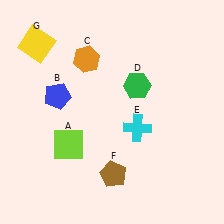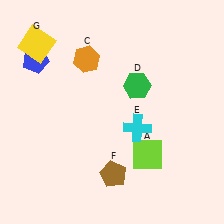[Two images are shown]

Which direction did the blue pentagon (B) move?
The blue pentagon (B) moved up.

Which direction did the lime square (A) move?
The lime square (A) moved right.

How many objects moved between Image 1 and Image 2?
2 objects moved between the two images.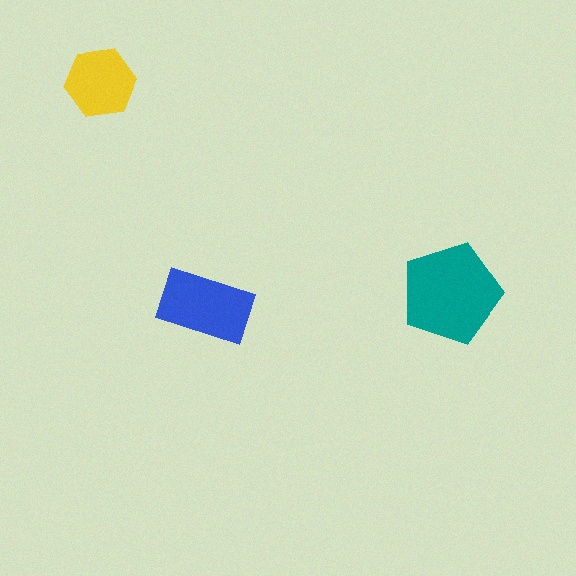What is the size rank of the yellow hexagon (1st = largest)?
3rd.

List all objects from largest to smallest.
The teal pentagon, the blue rectangle, the yellow hexagon.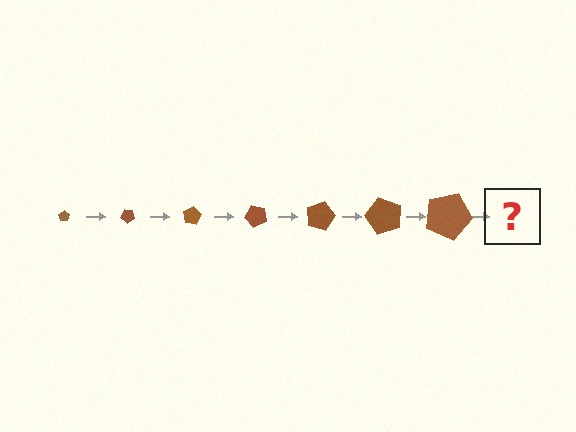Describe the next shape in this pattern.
It should be a pentagon, larger than the previous one and rotated 280 degrees from the start.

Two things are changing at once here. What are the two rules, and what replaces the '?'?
The two rules are that the pentagon grows larger each step and it rotates 40 degrees each step. The '?' should be a pentagon, larger than the previous one and rotated 280 degrees from the start.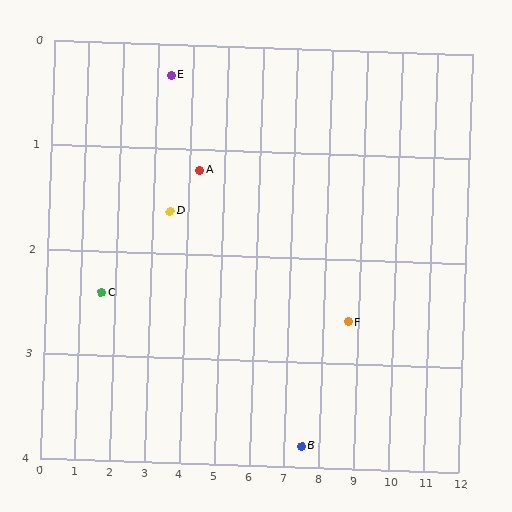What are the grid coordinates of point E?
Point E is at approximately (3.4, 0.3).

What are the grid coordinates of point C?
Point C is at approximately (1.6, 2.4).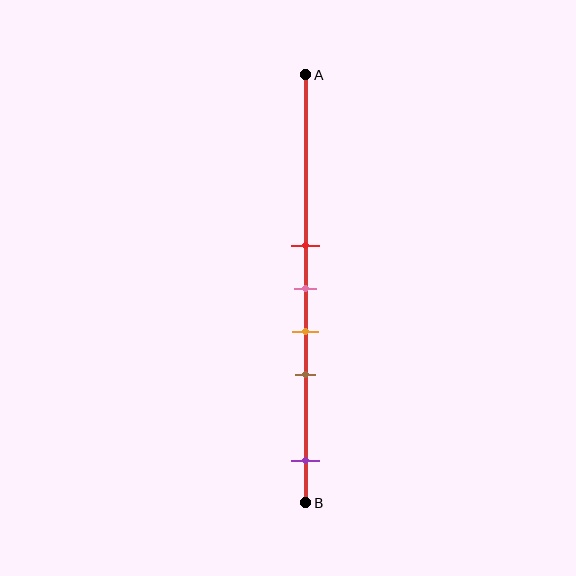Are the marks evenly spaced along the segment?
No, the marks are not evenly spaced.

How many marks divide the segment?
There are 5 marks dividing the segment.